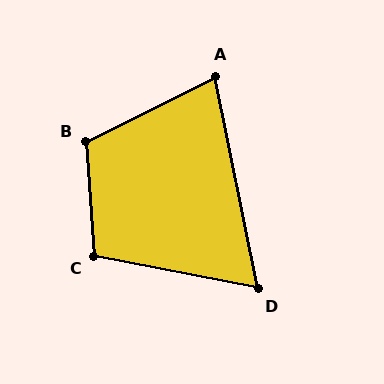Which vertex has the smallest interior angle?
D, at approximately 67 degrees.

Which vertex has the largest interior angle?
B, at approximately 113 degrees.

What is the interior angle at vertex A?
Approximately 75 degrees (acute).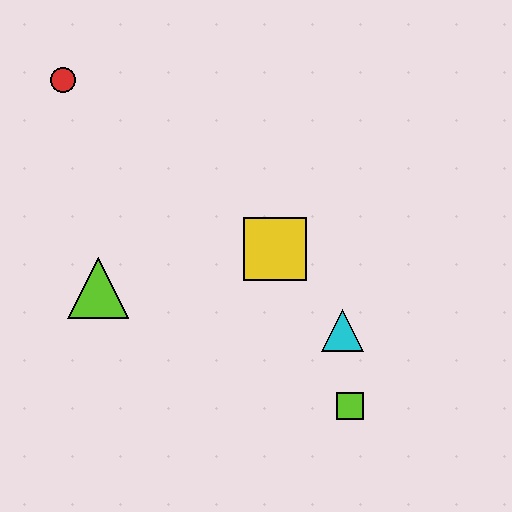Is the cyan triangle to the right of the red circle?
Yes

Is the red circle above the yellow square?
Yes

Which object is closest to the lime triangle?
The yellow square is closest to the lime triangle.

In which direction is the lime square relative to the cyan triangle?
The lime square is below the cyan triangle.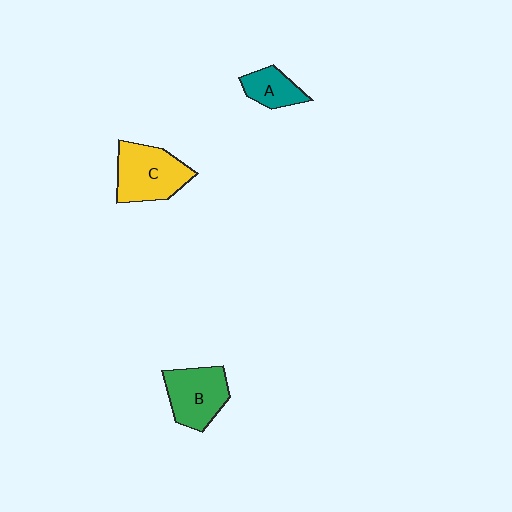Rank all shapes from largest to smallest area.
From largest to smallest: C (yellow), B (green), A (teal).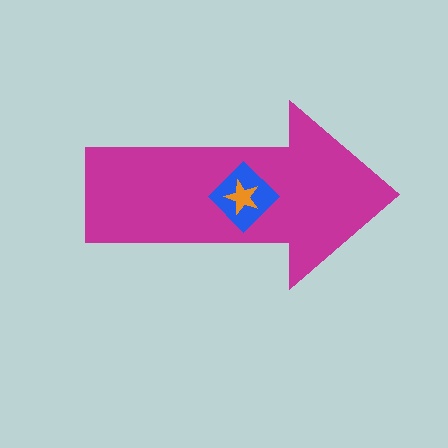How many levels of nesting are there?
3.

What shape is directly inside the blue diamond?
The orange star.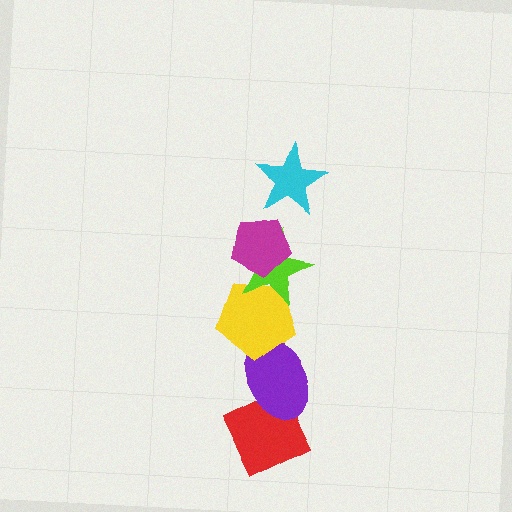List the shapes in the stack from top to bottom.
From top to bottom: the cyan star, the magenta pentagon, the lime star, the yellow pentagon, the purple ellipse, the red diamond.